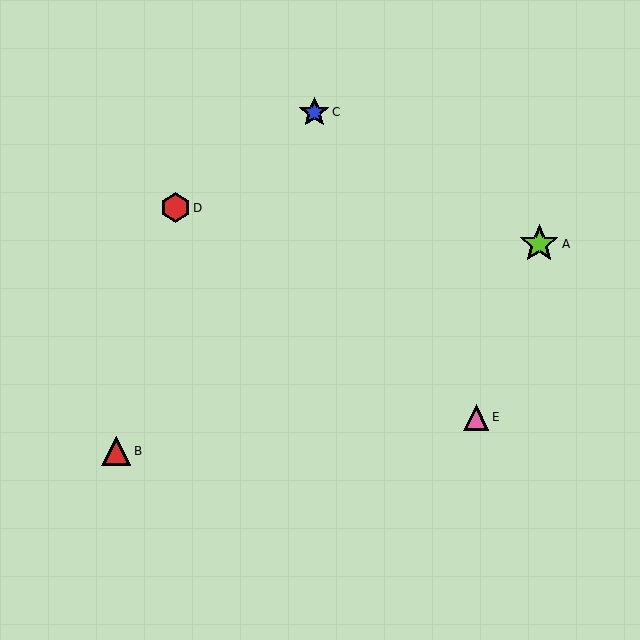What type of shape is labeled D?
Shape D is a red hexagon.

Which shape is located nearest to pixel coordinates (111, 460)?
The red triangle (labeled B) at (116, 451) is nearest to that location.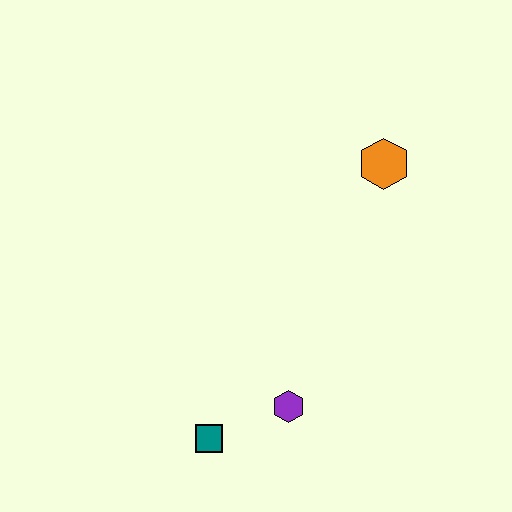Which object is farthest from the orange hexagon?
The teal square is farthest from the orange hexagon.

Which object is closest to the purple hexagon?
The teal square is closest to the purple hexagon.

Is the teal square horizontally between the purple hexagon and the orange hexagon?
No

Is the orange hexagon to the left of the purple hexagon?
No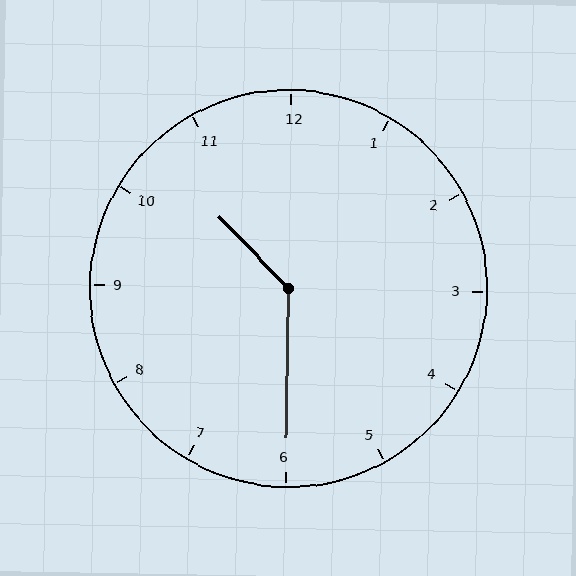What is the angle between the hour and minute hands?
Approximately 135 degrees.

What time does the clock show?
10:30.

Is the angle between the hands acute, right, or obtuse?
It is obtuse.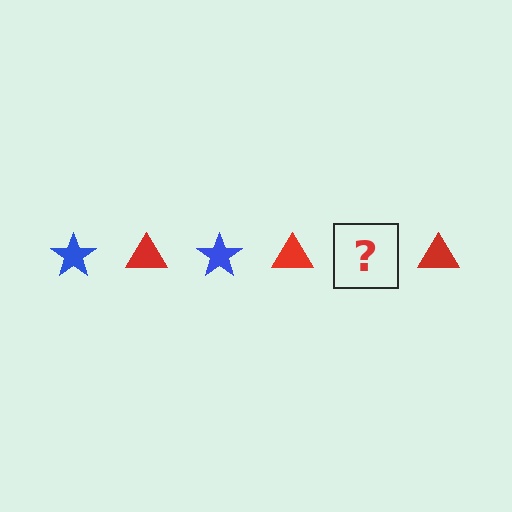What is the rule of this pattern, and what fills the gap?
The rule is that the pattern alternates between blue star and red triangle. The gap should be filled with a blue star.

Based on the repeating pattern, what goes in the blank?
The blank should be a blue star.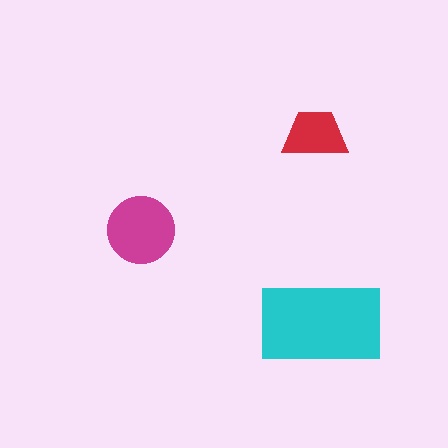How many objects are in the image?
There are 3 objects in the image.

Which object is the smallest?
The red trapezoid.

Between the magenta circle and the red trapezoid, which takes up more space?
The magenta circle.